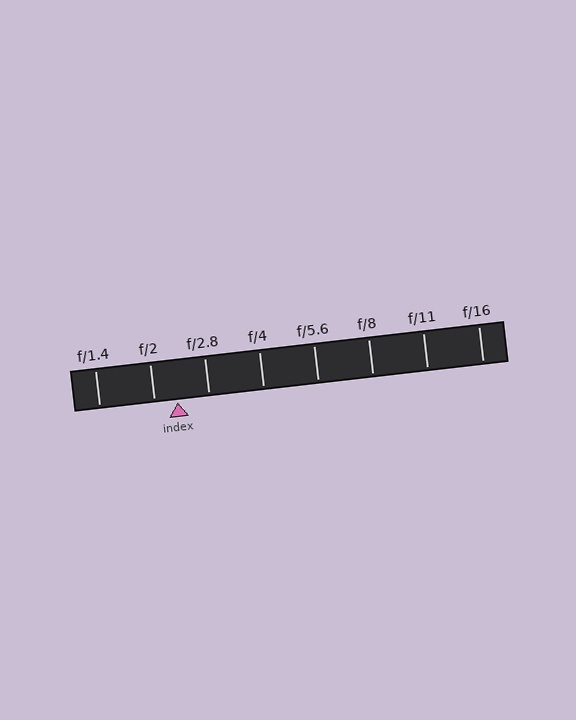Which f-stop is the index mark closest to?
The index mark is closest to f/2.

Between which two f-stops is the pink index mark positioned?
The index mark is between f/2 and f/2.8.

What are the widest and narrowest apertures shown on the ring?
The widest aperture shown is f/1.4 and the narrowest is f/16.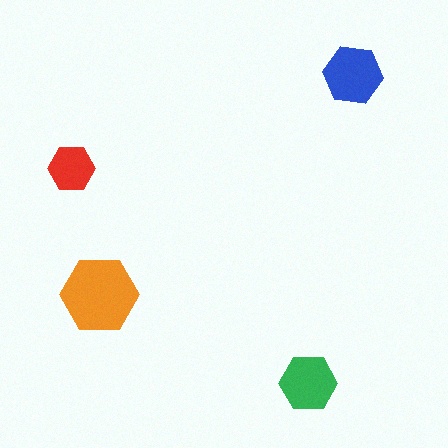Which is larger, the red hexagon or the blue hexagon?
The blue one.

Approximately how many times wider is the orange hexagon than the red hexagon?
About 1.5 times wider.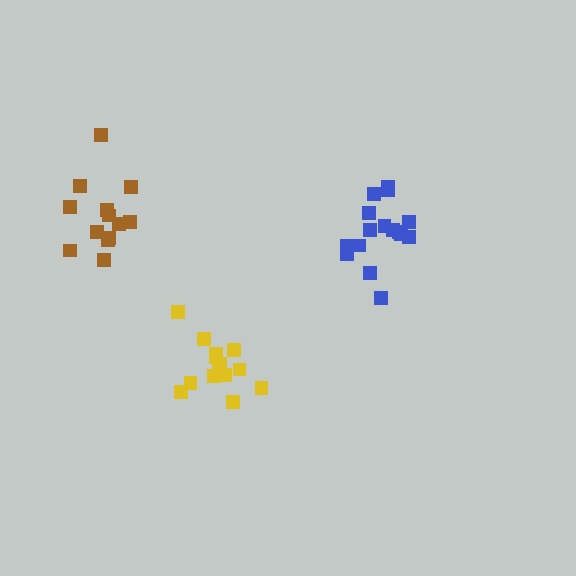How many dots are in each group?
Group 1: 16 dots, Group 2: 15 dots, Group 3: 13 dots (44 total).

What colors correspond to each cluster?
The clusters are colored: blue, yellow, brown.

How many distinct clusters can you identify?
There are 3 distinct clusters.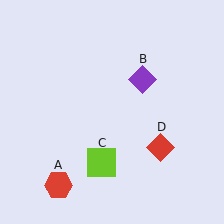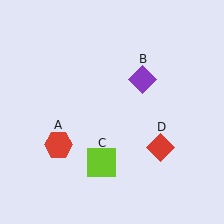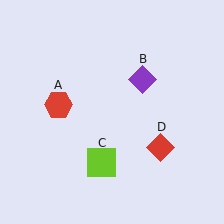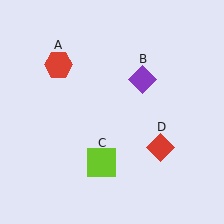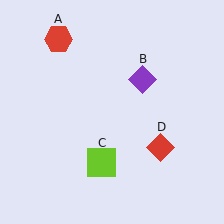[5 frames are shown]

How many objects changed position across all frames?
1 object changed position: red hexagon (object A).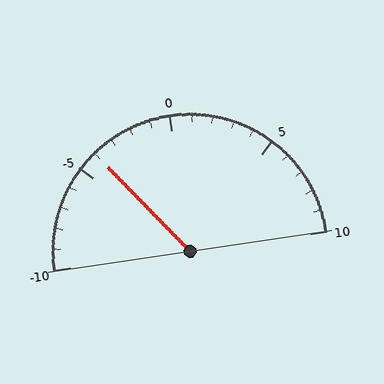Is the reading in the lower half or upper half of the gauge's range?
The reading is in the lower half of the range (-10 to 10).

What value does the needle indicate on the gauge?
The needle indicates approximately -4.